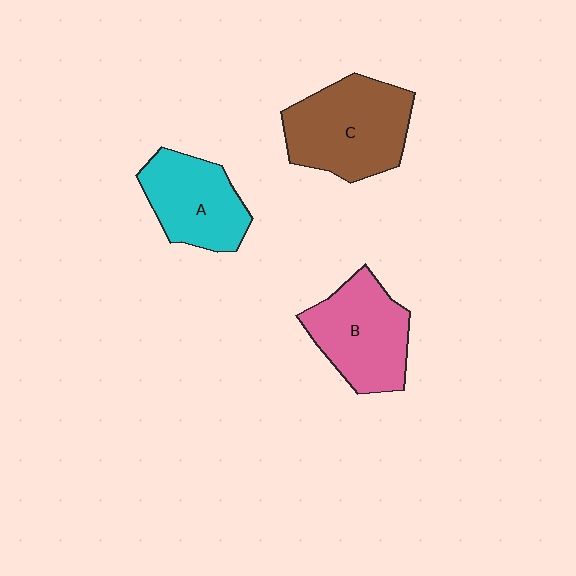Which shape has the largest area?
Shape C (brown).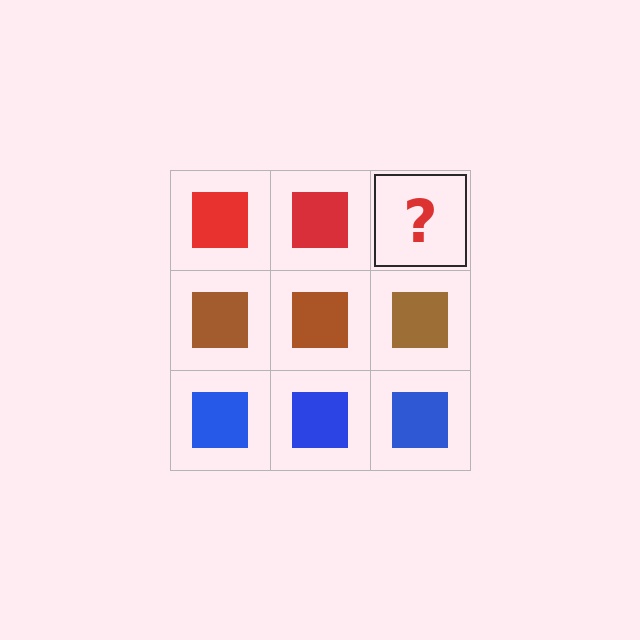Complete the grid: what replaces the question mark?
The question mark should be replaced with a red square.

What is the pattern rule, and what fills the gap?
The rule is that each row has a consistent color. The gap should be filled with a red square.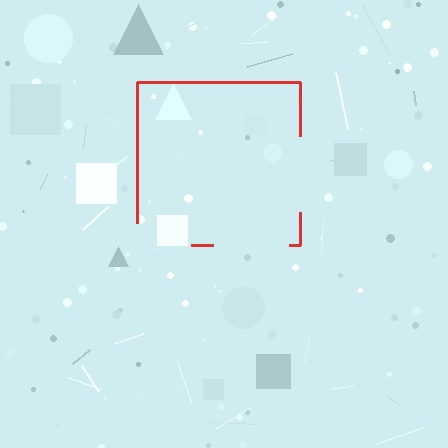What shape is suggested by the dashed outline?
The dashed outline suggests a square.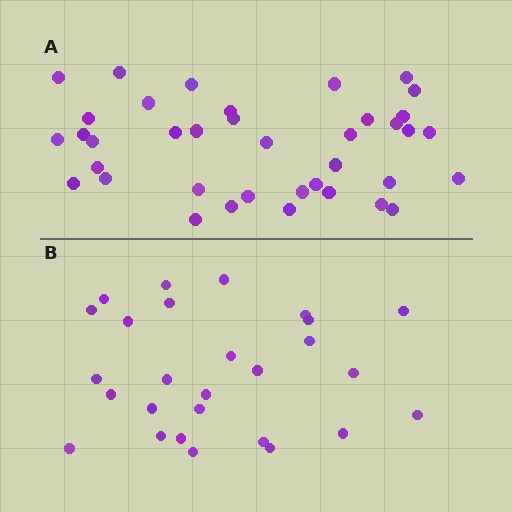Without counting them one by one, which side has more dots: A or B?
Region A (the top region) has more dots.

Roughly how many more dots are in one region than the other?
Region A has roughly 12 or so more dots than region B.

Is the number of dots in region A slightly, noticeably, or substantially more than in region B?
Region A has noticeably more, but not dramatically so. The ratio is roughly 1.4 to 1.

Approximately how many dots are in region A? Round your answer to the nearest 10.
About 40 dots. (The exact count is 38, which rounds to 40.)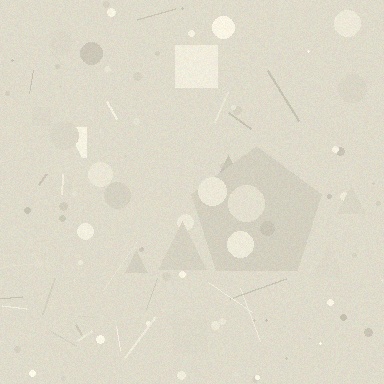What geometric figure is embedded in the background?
A pentagon is embedded in the background.